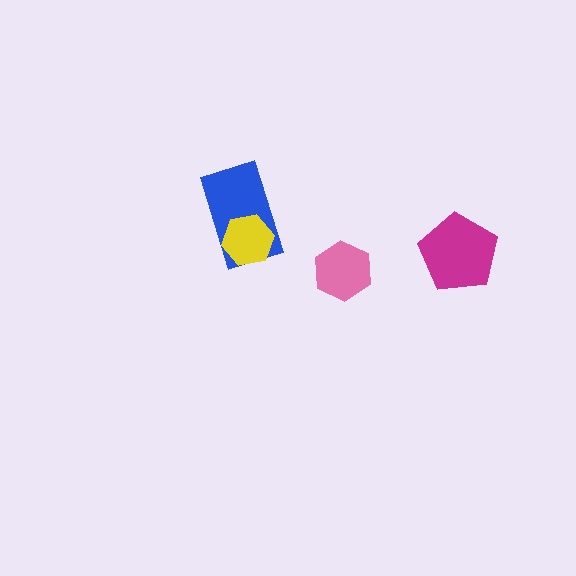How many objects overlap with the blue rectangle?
1 object overlaps with the blue rectangle.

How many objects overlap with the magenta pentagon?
0 objects overlap with the magenta pentagon.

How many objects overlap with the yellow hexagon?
1 object overlaps with the yellow hexagon.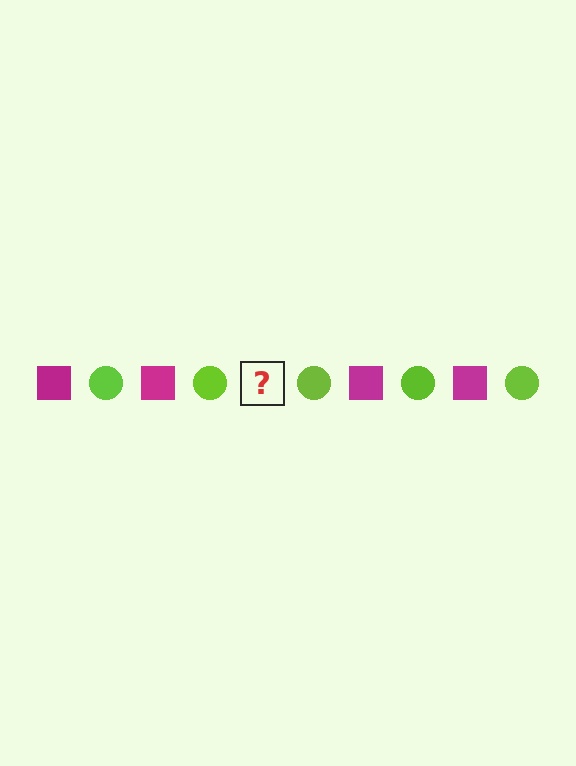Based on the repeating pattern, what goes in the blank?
The blank should be a magenta square.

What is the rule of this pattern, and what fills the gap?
The rule is that the pattern alternates between magenta square and lime circle. The gap should be filled with a magenta square.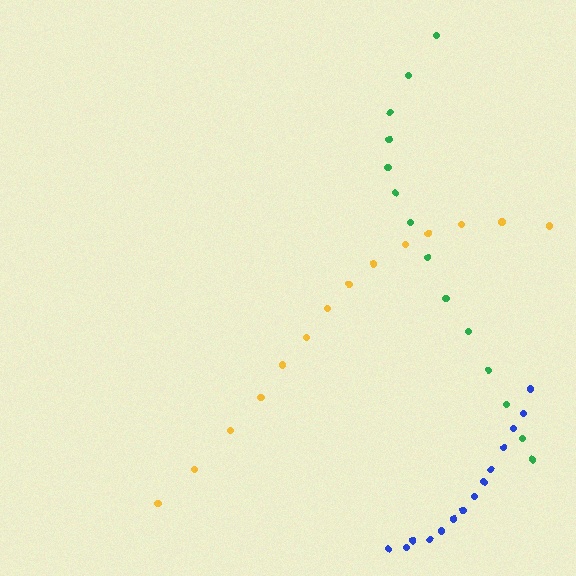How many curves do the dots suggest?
There are 3 distinct paths.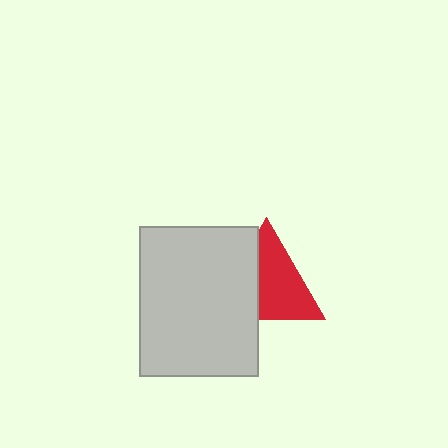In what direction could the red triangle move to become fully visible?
The red triangle could move right. That would shift it out from behind the light gray rectangle entirely.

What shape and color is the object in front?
The object in front is a light gray rectangle.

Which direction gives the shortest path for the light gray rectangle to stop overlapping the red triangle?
Moving left gives the shortest separation.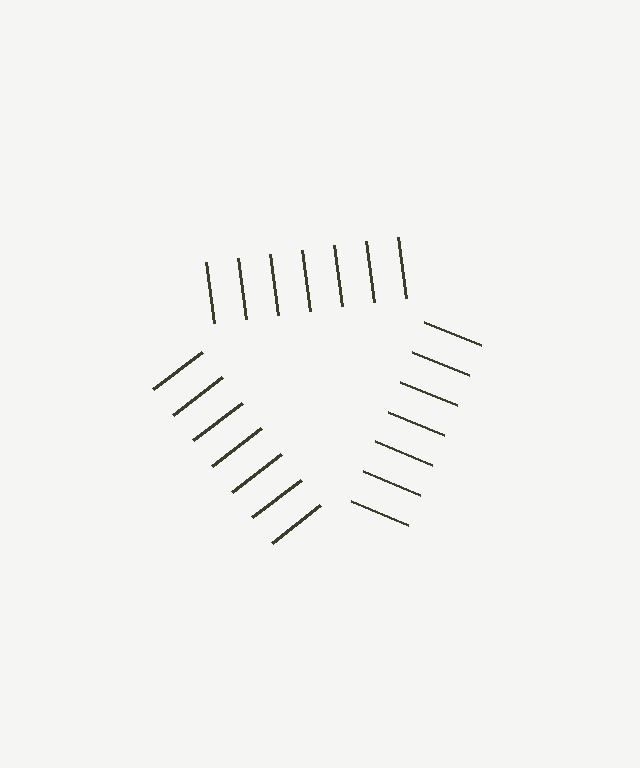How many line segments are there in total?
21 — 7 along each of the 3 edges.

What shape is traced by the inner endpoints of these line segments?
An illusory triangle — the line segments terminate on its edges but no continuous stroke is drawn.